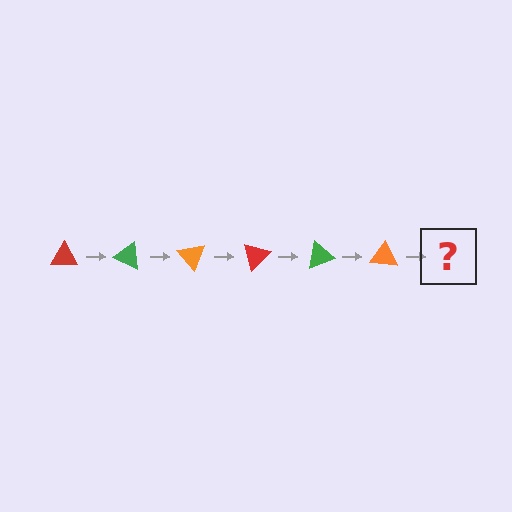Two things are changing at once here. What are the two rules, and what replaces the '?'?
The two rules are that it rotates 25 degrees each step and the color cycles through red, green, and orange. The '?' should be a red triangle, rotated 150 degrees from the start.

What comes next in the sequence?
The next element should be a red triangle, rotated 150 degrees from the start.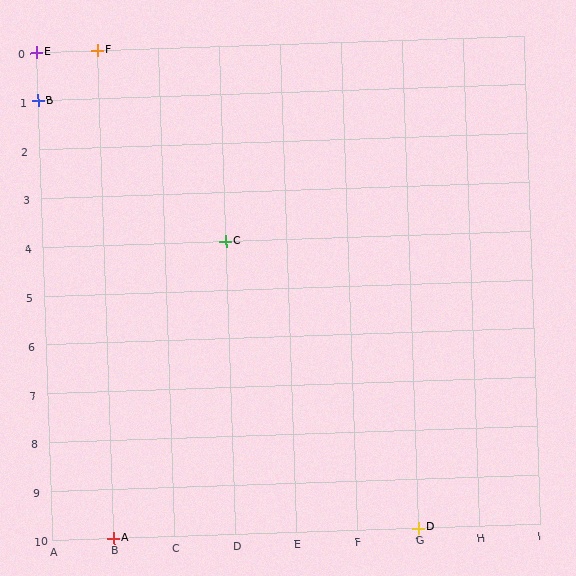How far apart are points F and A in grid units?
Points F and A are 10 rows apart.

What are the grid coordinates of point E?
Point E is at grid coordinates (A, 0).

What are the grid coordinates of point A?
Point A is at grid coordinates (B, 10).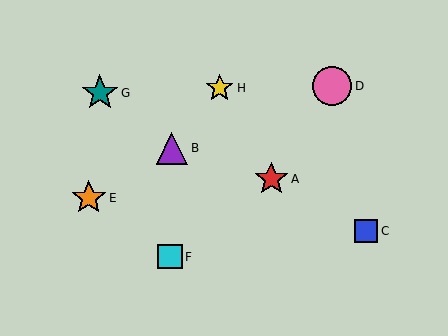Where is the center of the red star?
The center of the red star is at (271, 179).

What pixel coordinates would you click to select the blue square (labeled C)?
Click at (366, 231) to select the blue square C.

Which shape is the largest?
The pink circle (labeled D) is the largest.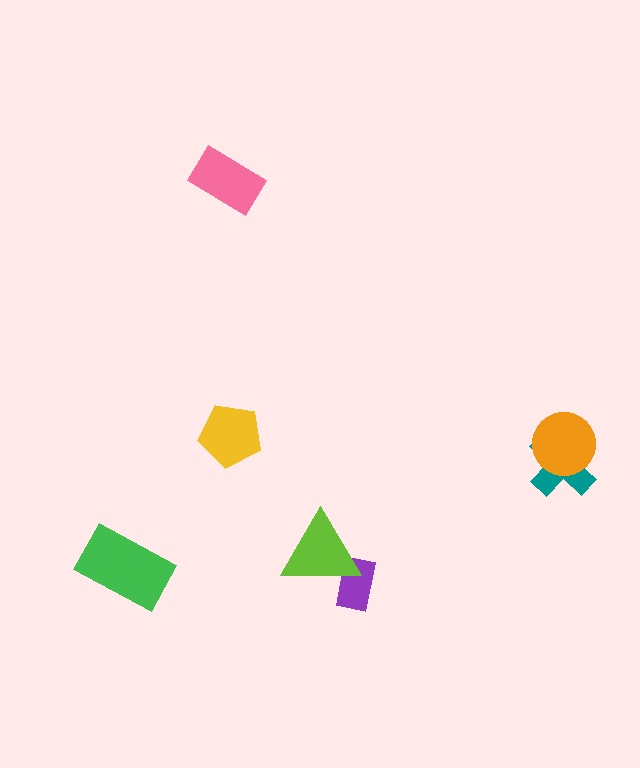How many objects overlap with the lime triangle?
1 object overlaps with the lime triangle.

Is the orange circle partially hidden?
No, no other shape covers it.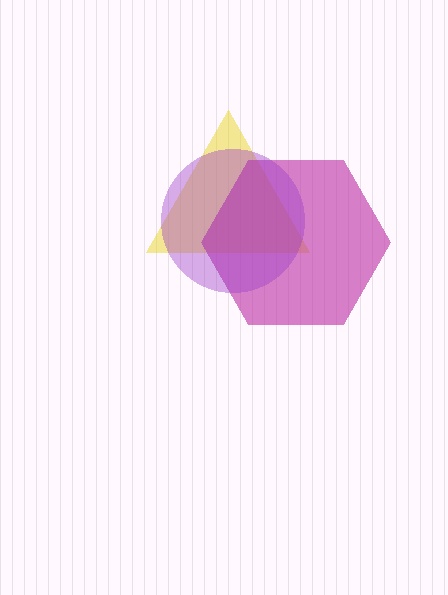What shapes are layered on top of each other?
The layered shapes are: a yellow triangle, a magenta hexagon, a purple circle.